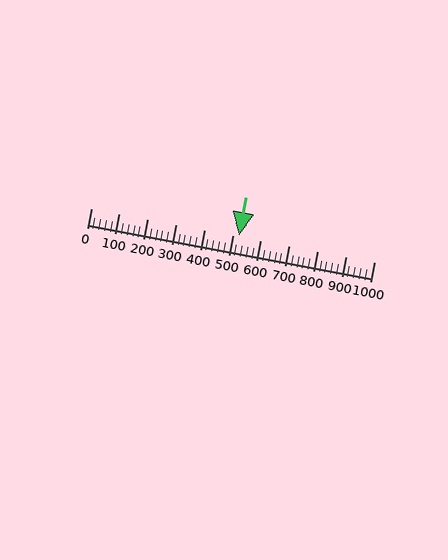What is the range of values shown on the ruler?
The ruler shows values from 0 to 1000.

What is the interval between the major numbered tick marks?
The major tick marks are spaced 100 units apart.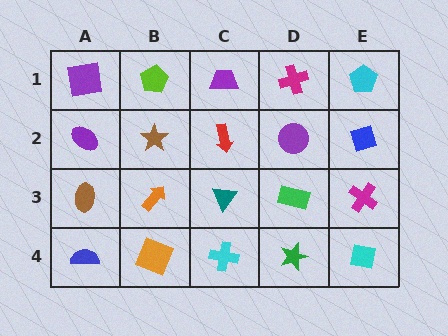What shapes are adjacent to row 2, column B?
A lime pentagon (row 1, column B), an orange arrow (row 3, column B), a purple ellipse (row 2, column A), a red arrow (row 2, column C).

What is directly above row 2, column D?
A magenta cross.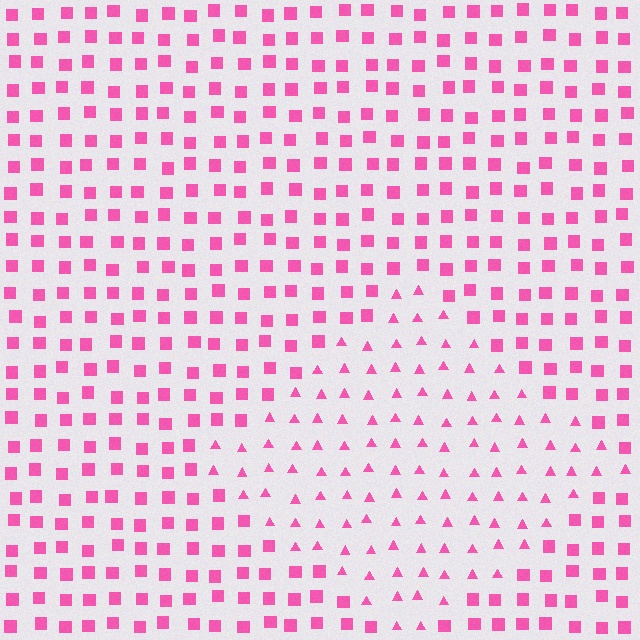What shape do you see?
I see a diamond.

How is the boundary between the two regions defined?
The boundary is defined by a change in element shape: triangles inside vs. squares outside. All elements share the same color and spacing.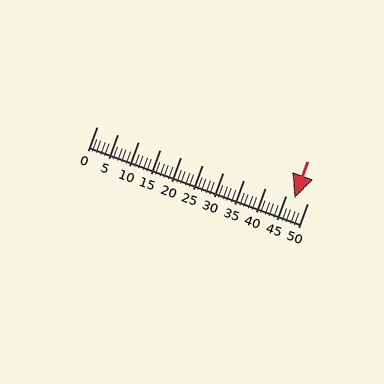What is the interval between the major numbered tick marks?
The major tick marks are spaced 5 units apart.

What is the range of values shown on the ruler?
The ruler shows values from 0 to 50.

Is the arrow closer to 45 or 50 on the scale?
The arrow is closer to 45.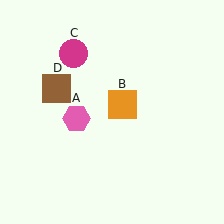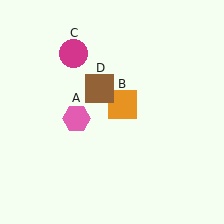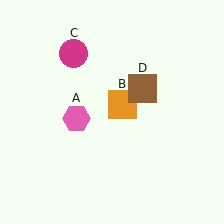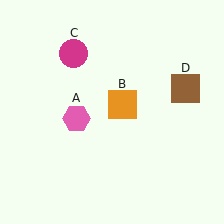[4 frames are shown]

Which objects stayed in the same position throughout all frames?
Pink hexagon (object A) and orange square (object B) and magenta circle (object C) remained stationary.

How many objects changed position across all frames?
1 object changed position: brown square (object D).